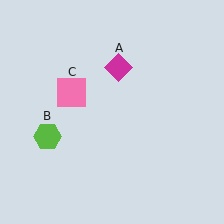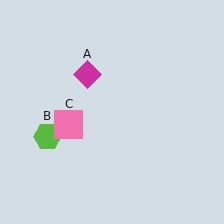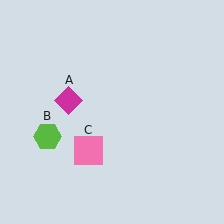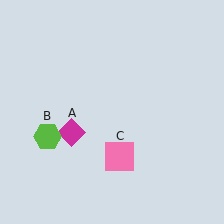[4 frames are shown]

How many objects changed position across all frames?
2 objects changed position: magenta diamond (object A), pink square (object C).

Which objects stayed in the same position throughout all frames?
Lime hexagon (object B) remained stationary.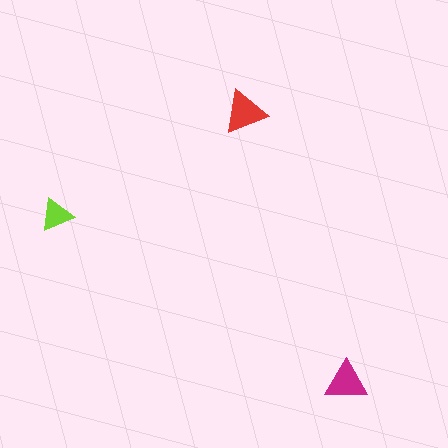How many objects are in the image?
There are 3 objects in the image.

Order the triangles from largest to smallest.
the red one, the magenta one, the lime one.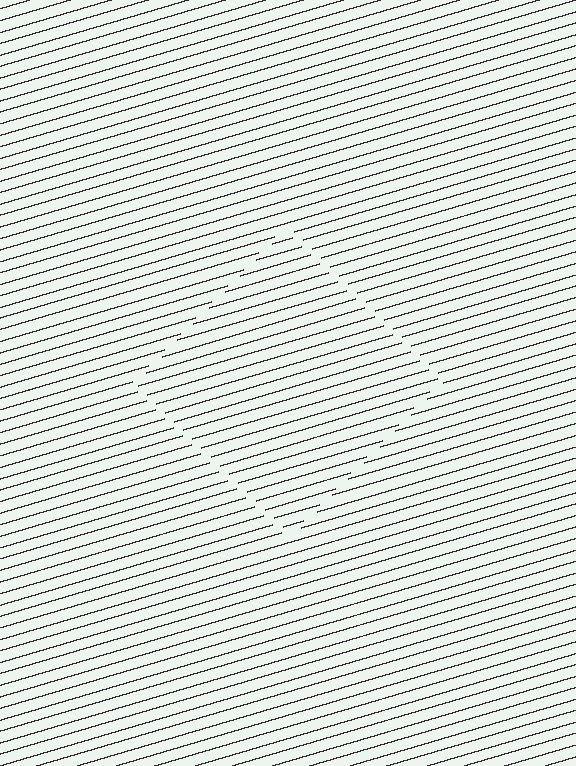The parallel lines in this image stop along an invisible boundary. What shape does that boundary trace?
An illusory square. The interior of the shape contains the same grating, shifted by half a period — the contour is defined by the phase discontinuity where line-ends from the inner and outer gratings abut.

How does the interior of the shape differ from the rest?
The interior of the shape contains the same grating, shifted by half a period — the contour is defined by the phase discontinuity where line-ends from the inner and outer gratings abut.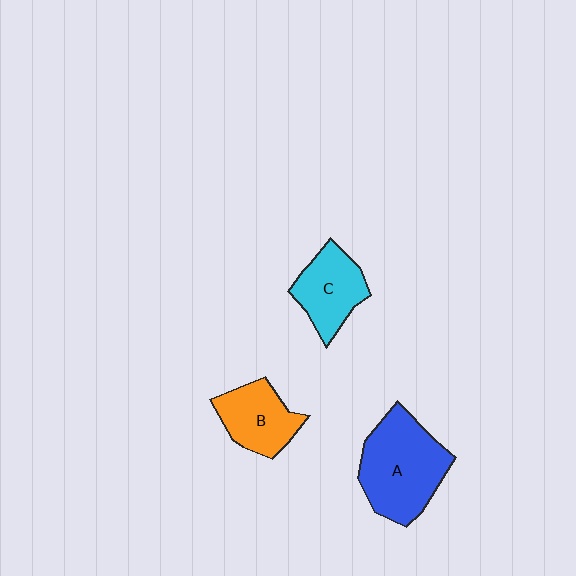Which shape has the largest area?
Shape A (blue).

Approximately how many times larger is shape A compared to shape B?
Approximately 1.6 times.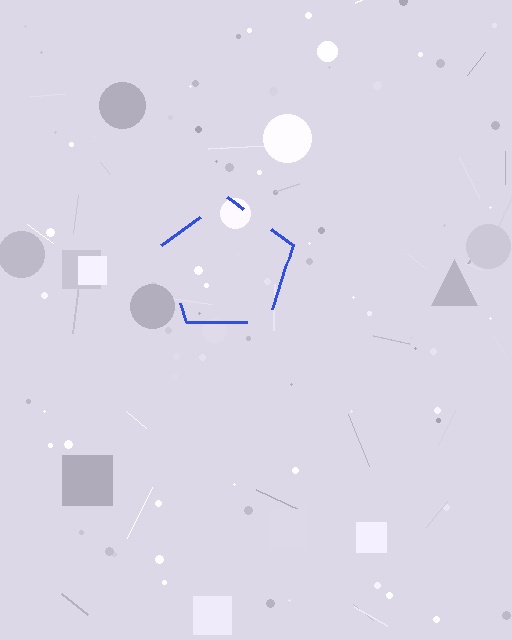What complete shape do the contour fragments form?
The contour fragments form a pentagon.